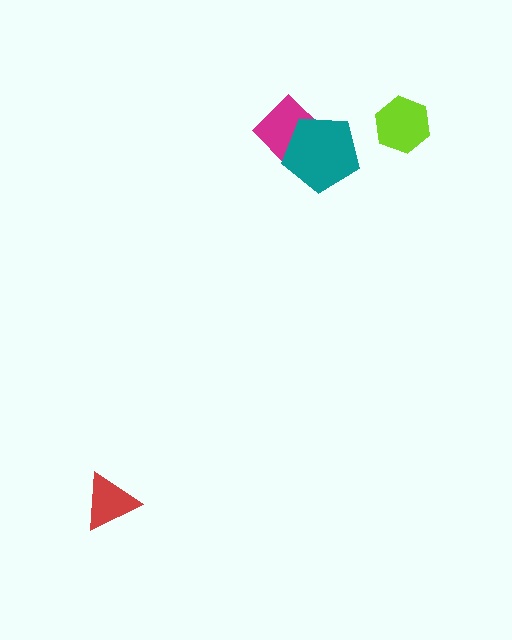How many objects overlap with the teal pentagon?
1 object overlaps with the teal pentagon.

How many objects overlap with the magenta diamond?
1 object overlaps with the magenta diamond.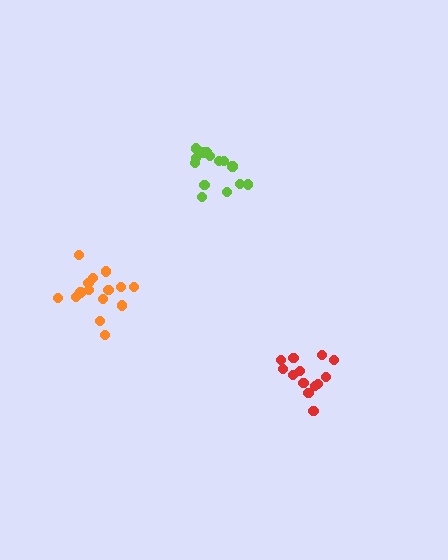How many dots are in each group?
Group 1: 14 dots, Group 2: 15 dots, Group 3: 13 dots (42 total).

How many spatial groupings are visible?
There are 3 spatial groupings.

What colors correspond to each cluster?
The clusters are colored: lime, orange, red.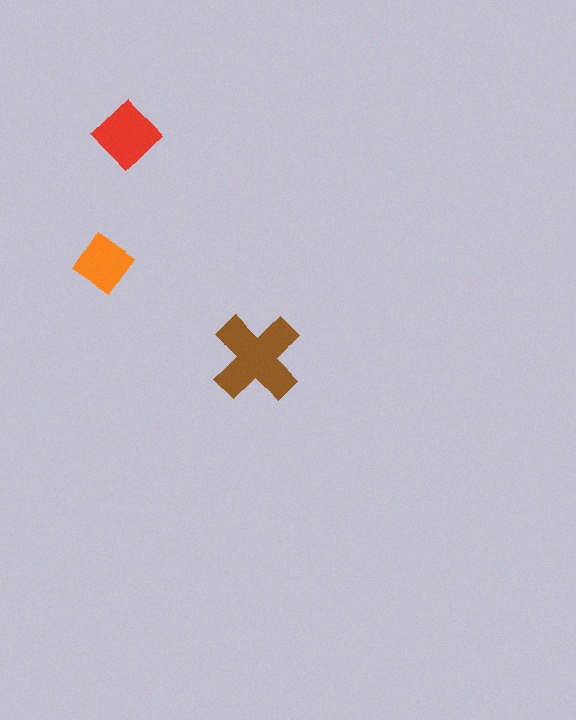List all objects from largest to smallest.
The brown cross, the red diamond, the orange diamond.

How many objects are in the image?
There are 3 objects in the image.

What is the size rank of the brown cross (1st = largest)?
1st.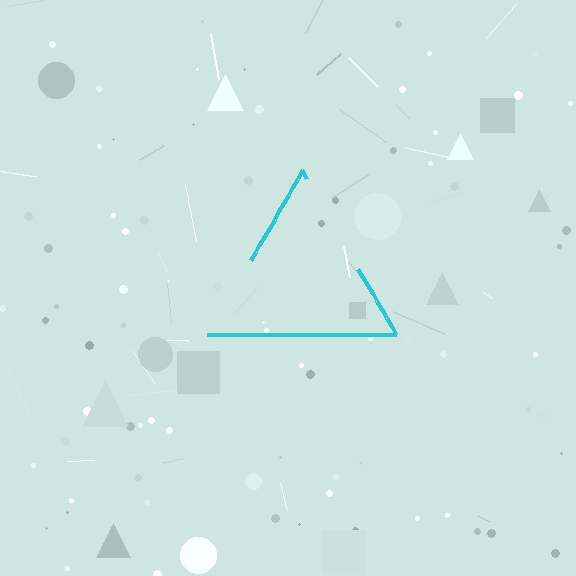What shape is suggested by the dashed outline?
The dashed outline suggests a triangle.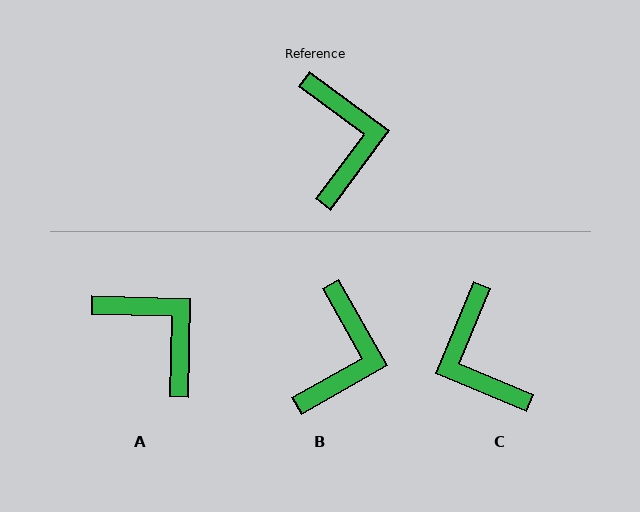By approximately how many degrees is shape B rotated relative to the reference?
Approximately 24 degrees clockwise.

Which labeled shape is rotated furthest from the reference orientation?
C, about 166 degrees away.